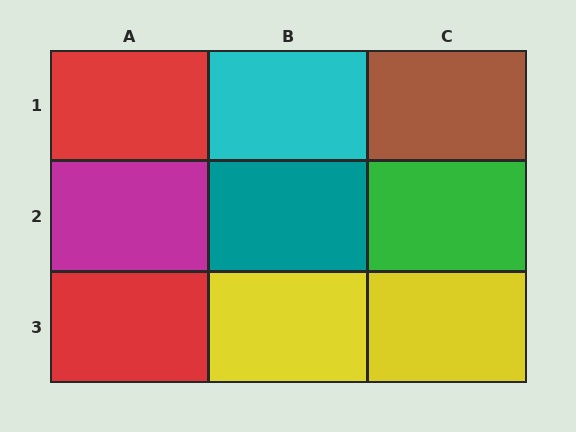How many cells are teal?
1 cell is teal.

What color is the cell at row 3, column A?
Red.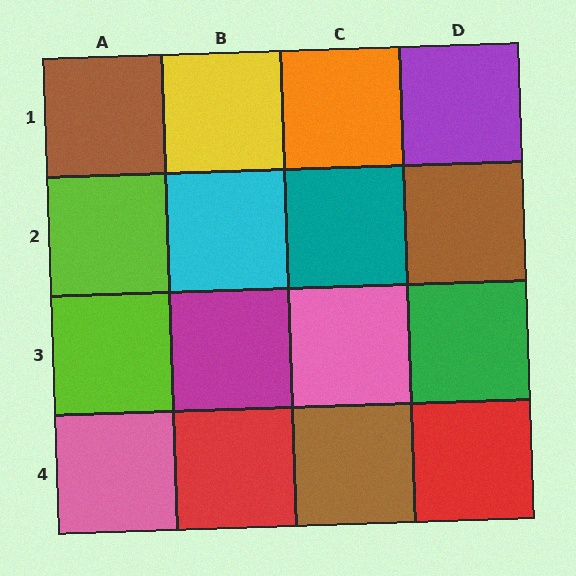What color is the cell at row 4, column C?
Brown.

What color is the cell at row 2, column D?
Brown.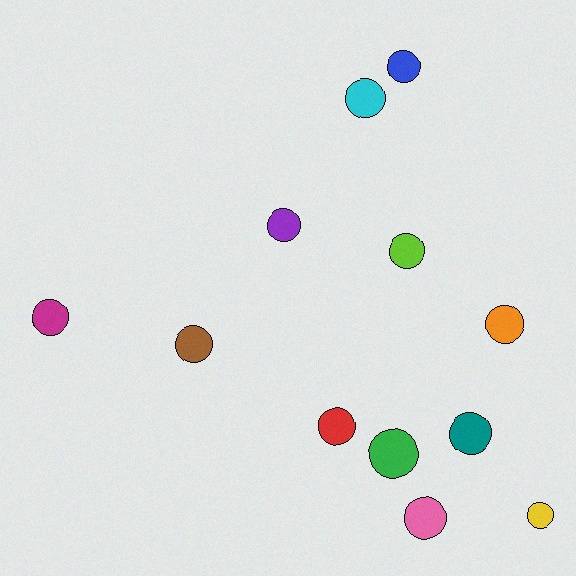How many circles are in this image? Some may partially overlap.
There are 12 circles.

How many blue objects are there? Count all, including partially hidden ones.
There is 1 blue object.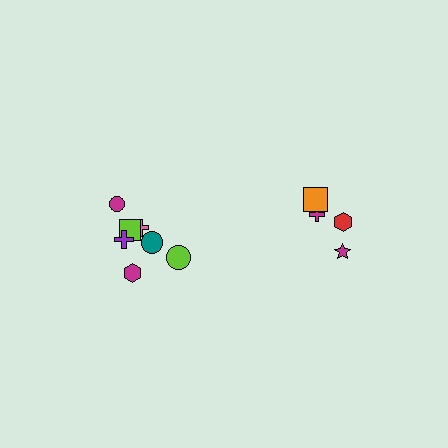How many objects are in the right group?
There are 4 objects.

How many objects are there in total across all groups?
There are 11 objects.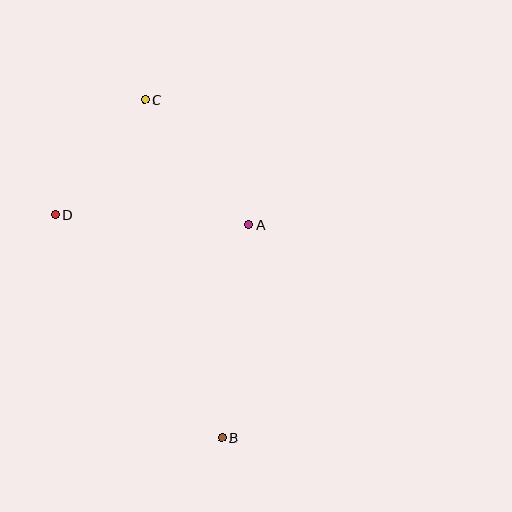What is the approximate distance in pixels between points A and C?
The distance between A and C is approximately 163 pixels.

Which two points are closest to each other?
Points C and D are closest to each other.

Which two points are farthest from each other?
Points B and C are farthest from each other.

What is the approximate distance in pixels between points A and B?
The distance between A and B is approximately 215 pixels.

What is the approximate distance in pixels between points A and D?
The distance between A and D is approximately 194 pixels.